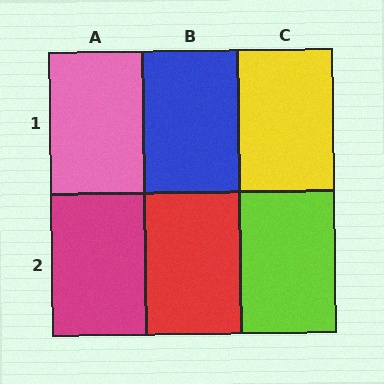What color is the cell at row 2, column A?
Magenta.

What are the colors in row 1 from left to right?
Pink, blue, yellow.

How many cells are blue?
1 cell is blue.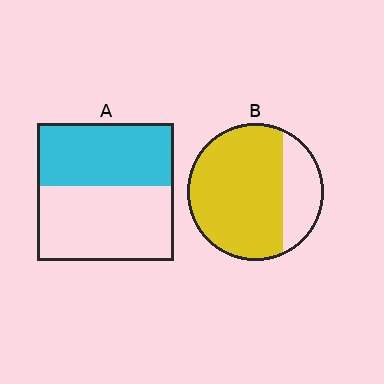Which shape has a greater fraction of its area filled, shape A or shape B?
Shape B.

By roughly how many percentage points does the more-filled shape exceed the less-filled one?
By roughly 30 percentage points (B over A).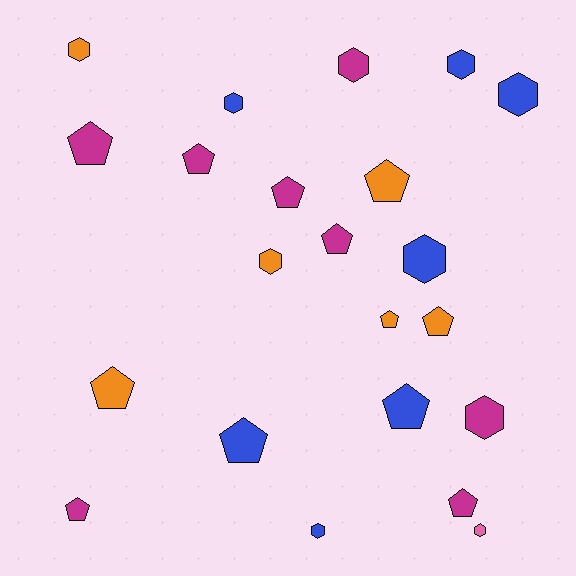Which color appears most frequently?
Magenta, with 8 objects.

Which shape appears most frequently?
Pentagon, with 12 objects.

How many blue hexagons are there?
There are 5 blue hexagons.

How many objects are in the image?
There are 22 objects.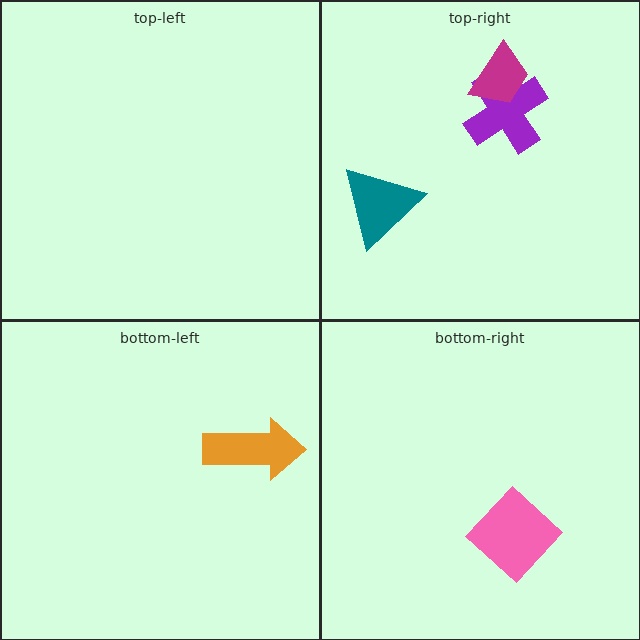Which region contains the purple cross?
The top-right region.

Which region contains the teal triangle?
The top-right region.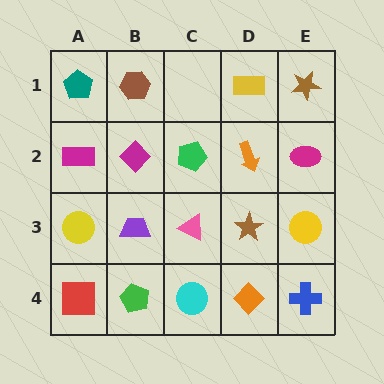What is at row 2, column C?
A green pentagon.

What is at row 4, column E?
A blue cross.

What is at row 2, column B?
A magenta diamond.